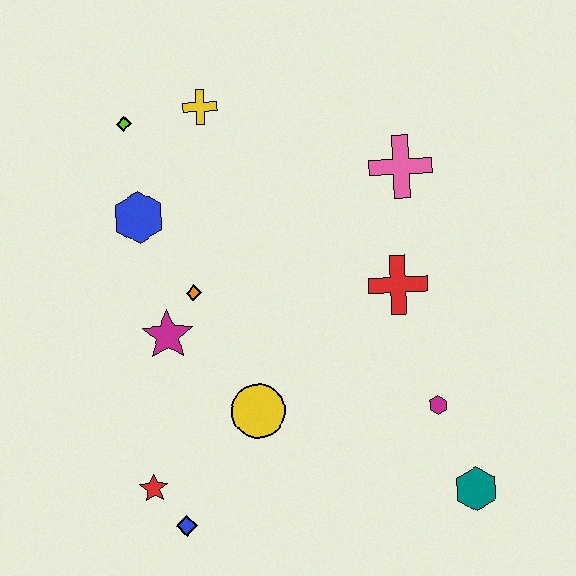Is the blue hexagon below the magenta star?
No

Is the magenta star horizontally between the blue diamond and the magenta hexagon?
No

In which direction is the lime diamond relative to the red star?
The lime diamond is above the red star.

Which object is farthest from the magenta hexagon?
The lime diamond is farthest from the magenta hexagon.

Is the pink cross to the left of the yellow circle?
No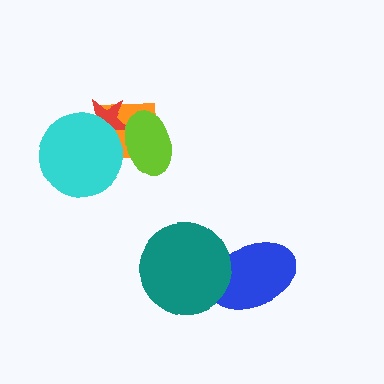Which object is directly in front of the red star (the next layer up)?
The cyan circle is directly in front of the red star.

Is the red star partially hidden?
Yes, it is partially covered by another shape.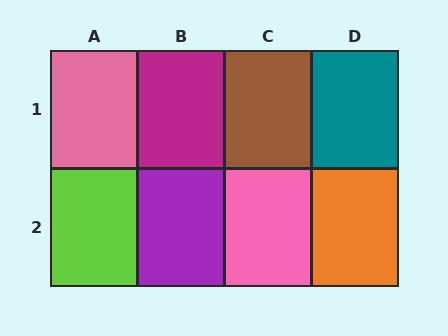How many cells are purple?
1 cell is purple.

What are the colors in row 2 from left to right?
Lime, purple, pink, orange.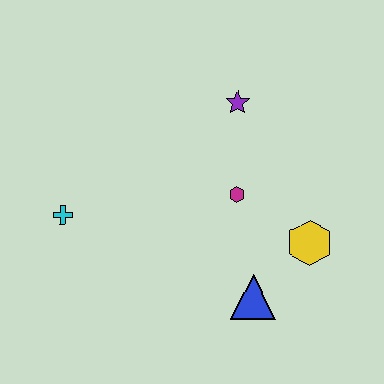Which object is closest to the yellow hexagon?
The blue triangle is closest to the yellow hexagon.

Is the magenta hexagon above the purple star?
No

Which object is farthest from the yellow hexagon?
The cyan cross is farthest from the yellow hexagon.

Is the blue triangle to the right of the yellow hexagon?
No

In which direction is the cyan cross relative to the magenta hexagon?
The cyan cross is to the left of the magenta hexagon.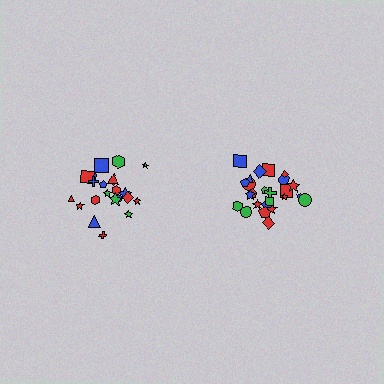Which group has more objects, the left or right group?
The right group.